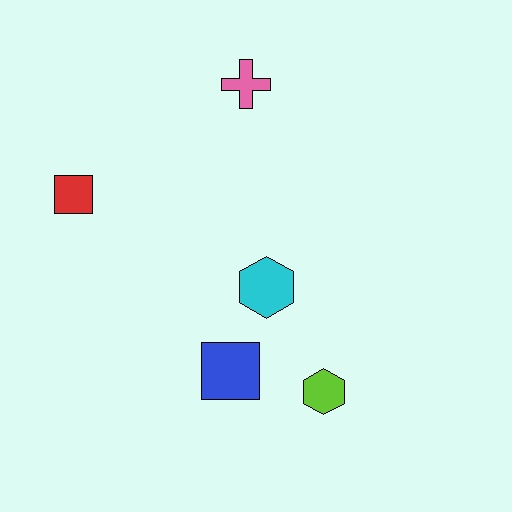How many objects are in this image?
There are 5 objects.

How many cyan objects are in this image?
There is 1 cyan object.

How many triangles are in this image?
There are no triangles.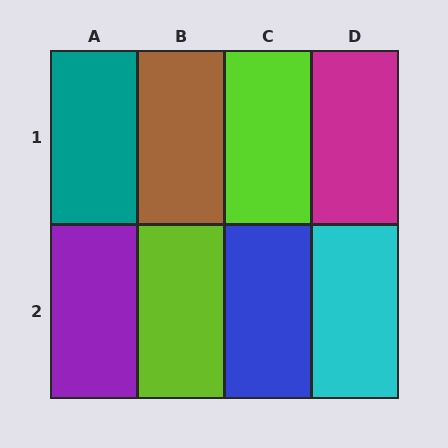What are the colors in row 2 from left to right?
Purple, lime, blue, cyan.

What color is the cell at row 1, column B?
Brown.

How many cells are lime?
2 cells are lime.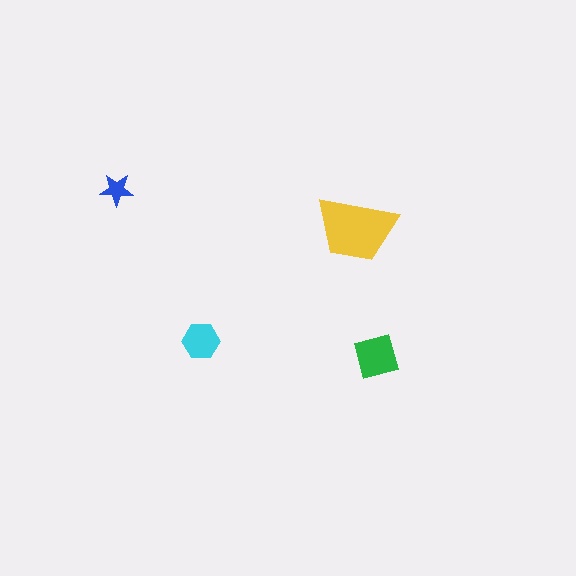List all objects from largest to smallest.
The yellow trapezoid, the green diamond, the cyan hexagon, the blue star.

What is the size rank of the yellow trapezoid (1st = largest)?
1st.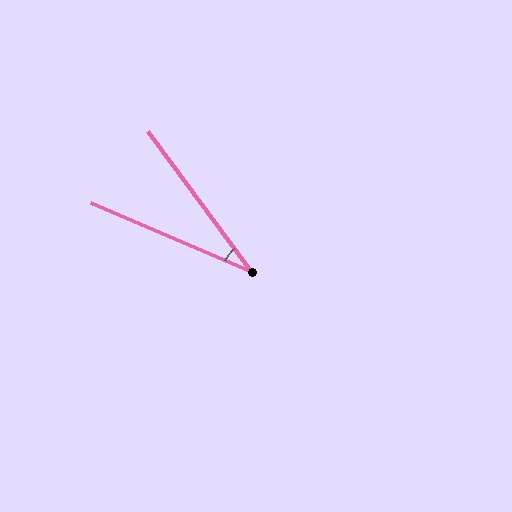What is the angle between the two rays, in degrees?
Approximately 31 degrees.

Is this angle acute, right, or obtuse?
It is acute.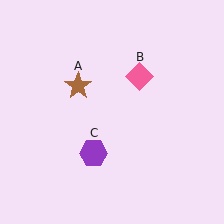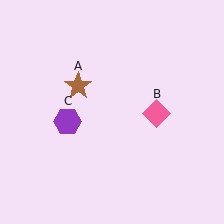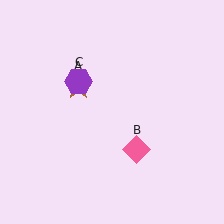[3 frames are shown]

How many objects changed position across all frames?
2 objects changed position: pink diamond (object B), purple hexagon (object C).